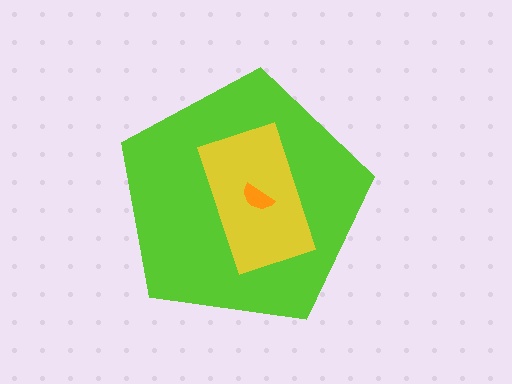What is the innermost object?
The orange semicircle.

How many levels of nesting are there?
3.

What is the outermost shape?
The lime pentagon.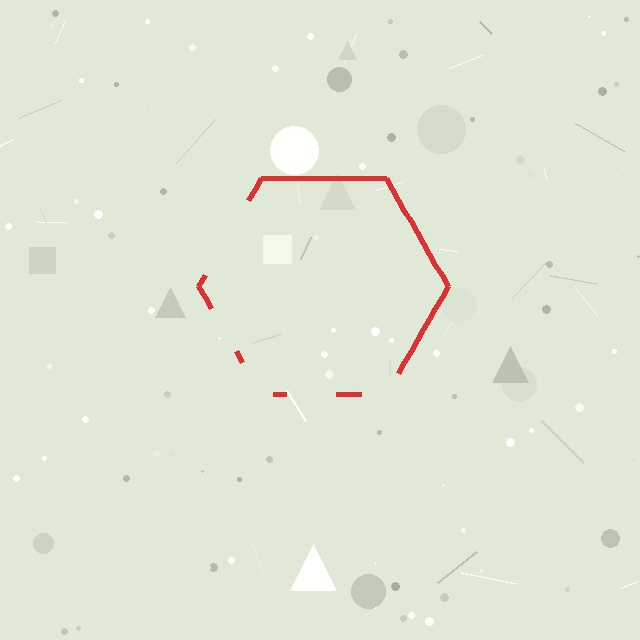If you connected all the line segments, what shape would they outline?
They would outline a hexagon.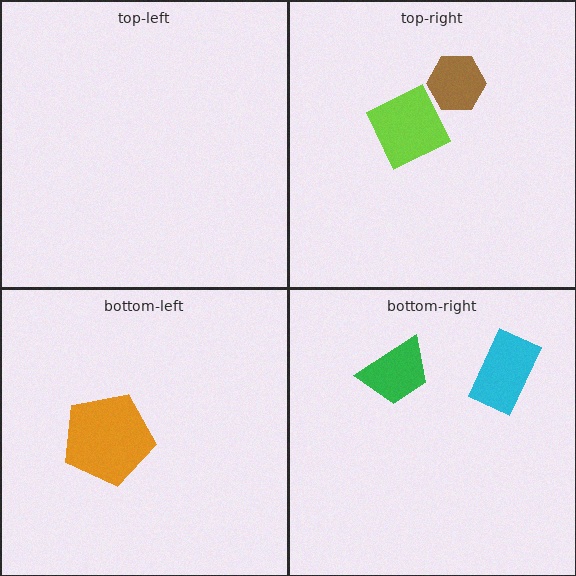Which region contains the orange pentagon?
The bottom-left region.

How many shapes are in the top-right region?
2.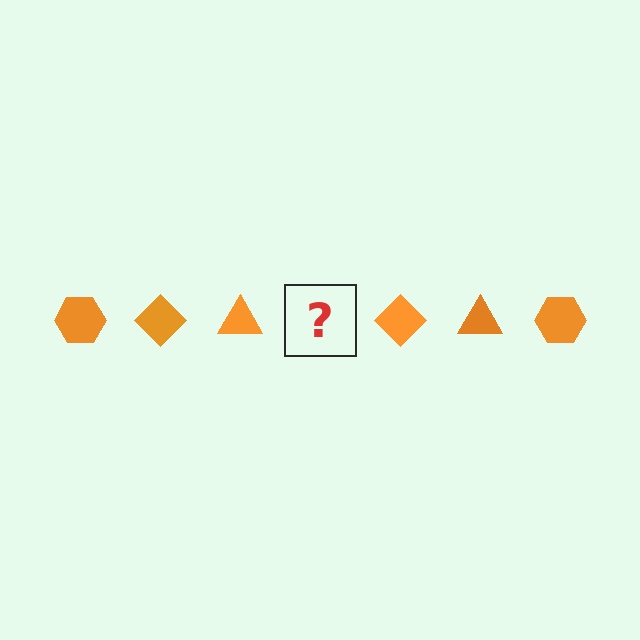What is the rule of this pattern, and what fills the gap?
The rule is that the pattern cycles through hexagon, diamond, triangle shapes in orange. The gap should be filled with an orange hexagon.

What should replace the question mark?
The question mark should be replaced with an orange hexagon.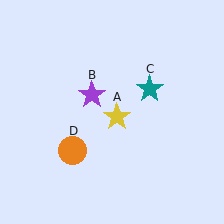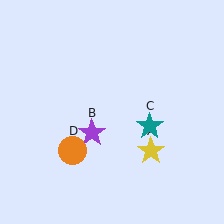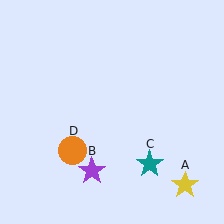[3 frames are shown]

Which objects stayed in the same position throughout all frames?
Orange circle (object D) remained stationary.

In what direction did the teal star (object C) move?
The teal star (object C) moved down.